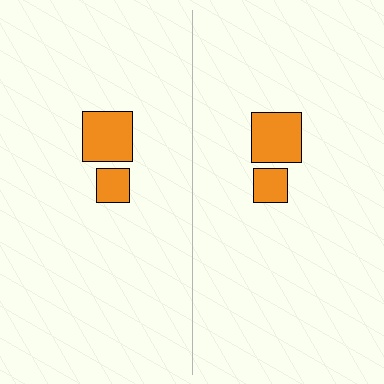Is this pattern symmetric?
Yes, this pattern has bilateral (reflection) symmetry.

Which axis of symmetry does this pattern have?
The pattern has a vertical axis of symmetry running through the center of the image.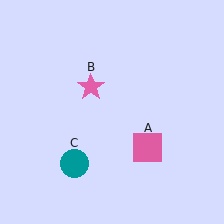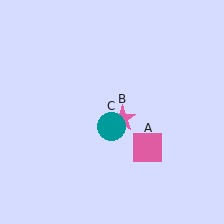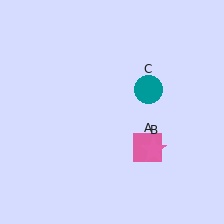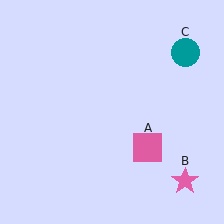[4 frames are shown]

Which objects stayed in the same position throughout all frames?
Pink square (object A) remained stationary.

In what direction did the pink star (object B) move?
The pink star (object B) moved down and to the right.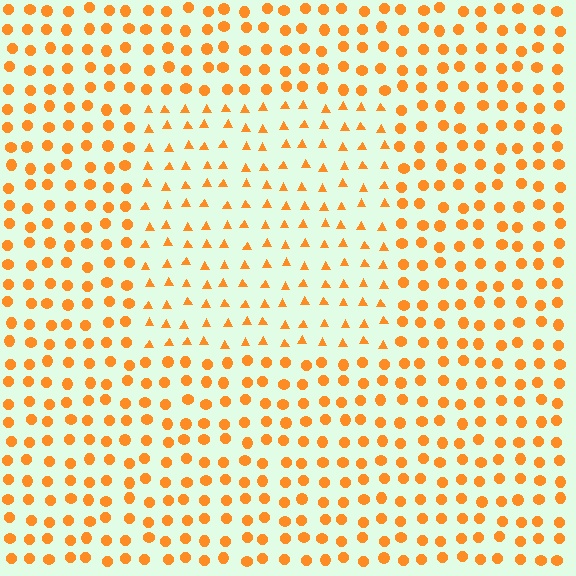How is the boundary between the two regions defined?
The boundary is defined by a change in element shape: triangles inside vs. circles outside. All elements share the same color and spacing.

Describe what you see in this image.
The image is filled with small orange elements arranged in a uniform grid. A rectangle-shaped region contains triangles, while the surrounding area contains circles. The boundary is defined purely by the change in element shape.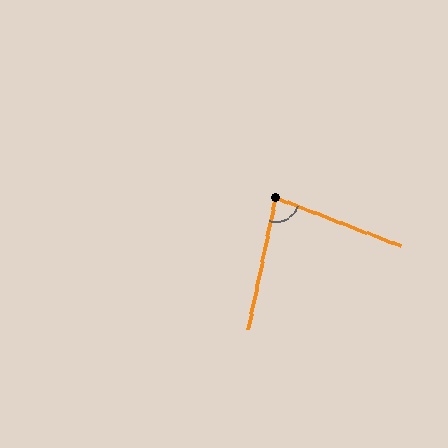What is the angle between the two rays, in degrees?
Approximately 80 degrees.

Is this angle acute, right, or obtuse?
It is acute.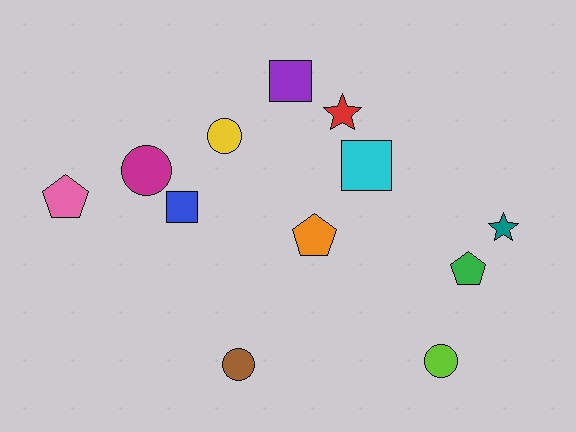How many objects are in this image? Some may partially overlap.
There are 12 objects.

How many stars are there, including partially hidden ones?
There are 2 stars.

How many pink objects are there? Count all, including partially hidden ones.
There is 1 pink object.